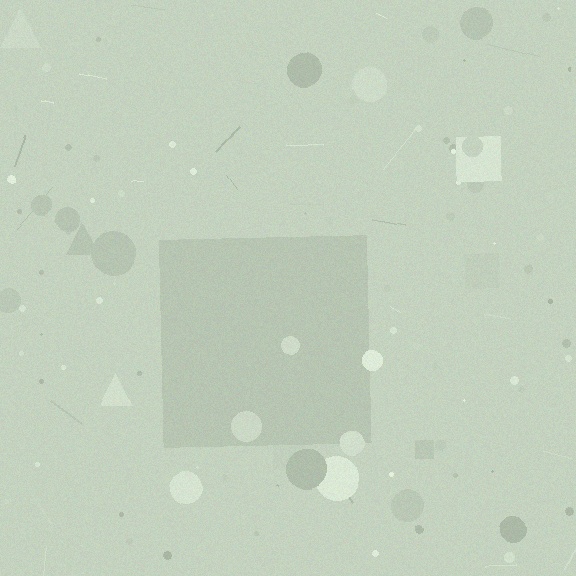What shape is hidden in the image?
A square is hidden in the image.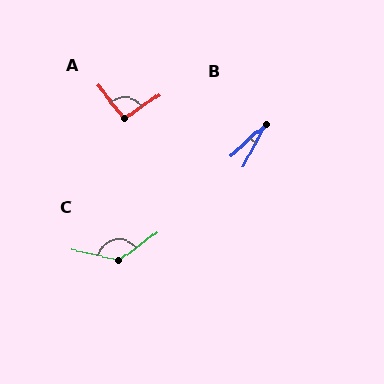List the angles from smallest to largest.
B (20°), A (93°), C (131°).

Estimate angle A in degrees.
Approximately 93 degrees.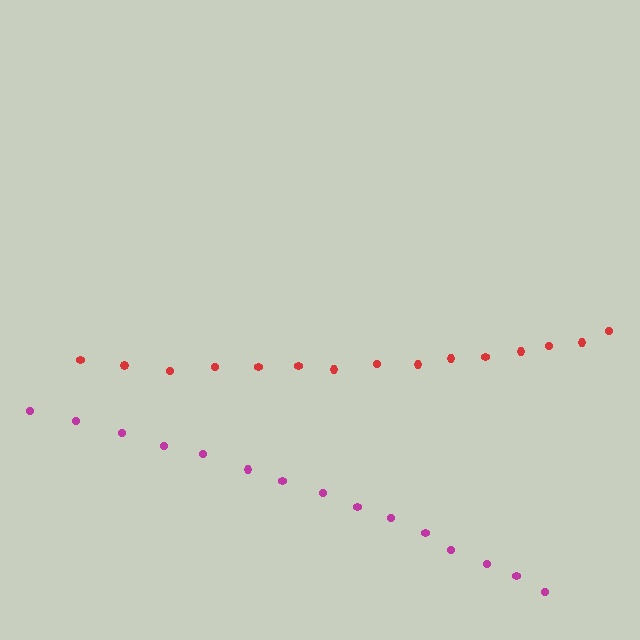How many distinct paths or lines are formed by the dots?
There are 2 distinct paths.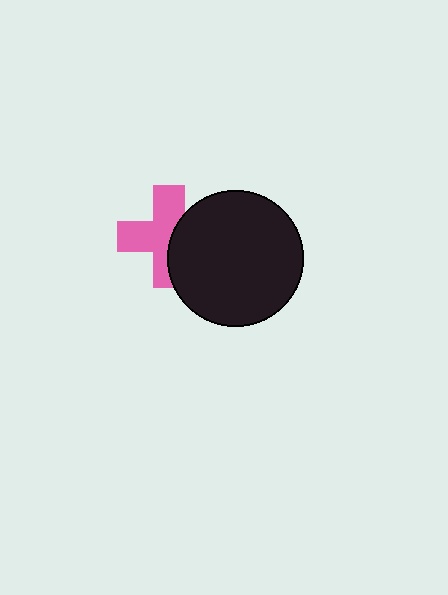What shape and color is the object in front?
The object in front is a black circle.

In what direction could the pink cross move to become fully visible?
The pink cross could move left. That would shift it out from behind the black circle entirely.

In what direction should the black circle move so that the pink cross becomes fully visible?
The black circle should move right. That is the shortest direction to clear the overlap and leave the pink cross fully visible.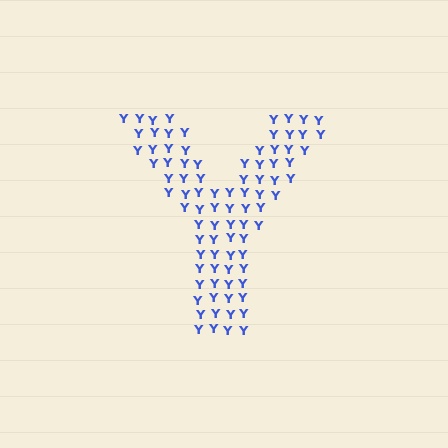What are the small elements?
The small elements are letter Y's.